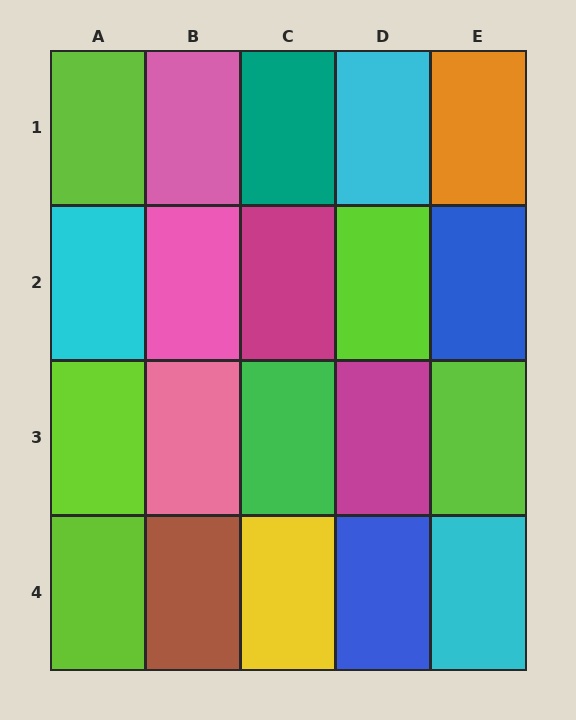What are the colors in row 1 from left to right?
Lime, pink, teal, cyan, orange.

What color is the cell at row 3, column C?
Green.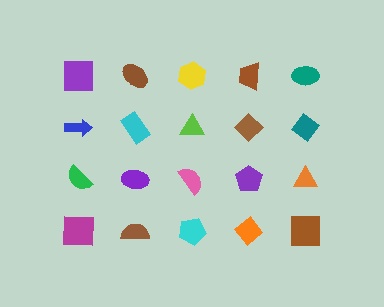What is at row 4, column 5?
A brown square.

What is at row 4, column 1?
A magenta square.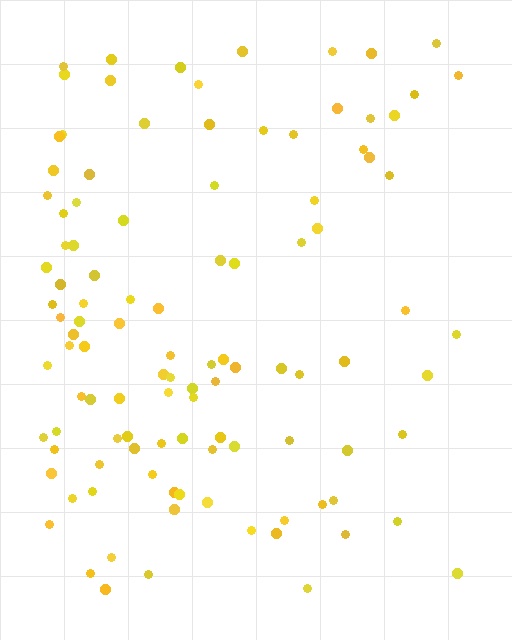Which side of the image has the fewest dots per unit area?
The right.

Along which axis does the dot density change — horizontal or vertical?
Horizontal.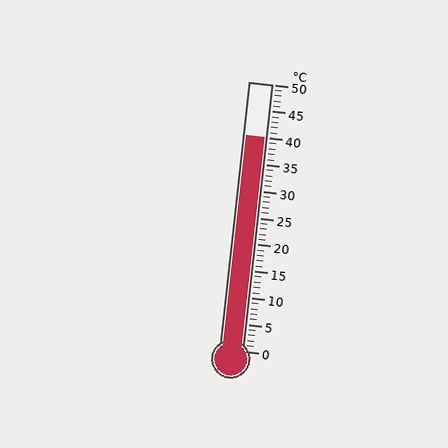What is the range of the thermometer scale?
The thermometer scale ranges from 0°C to 50°C.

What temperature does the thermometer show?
The thermometer shows approximately 40°C.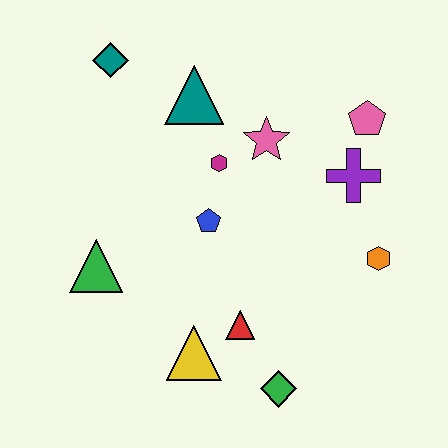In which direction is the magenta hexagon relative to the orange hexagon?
The magenta hexagon is to the left of the orange hexagon.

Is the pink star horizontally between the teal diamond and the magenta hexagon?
No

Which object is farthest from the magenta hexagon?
The green diamond is farthest from the magenta hexagon.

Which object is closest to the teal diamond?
The teal triangle is closest to the teal diamond.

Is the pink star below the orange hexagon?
No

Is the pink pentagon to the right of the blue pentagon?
Yes